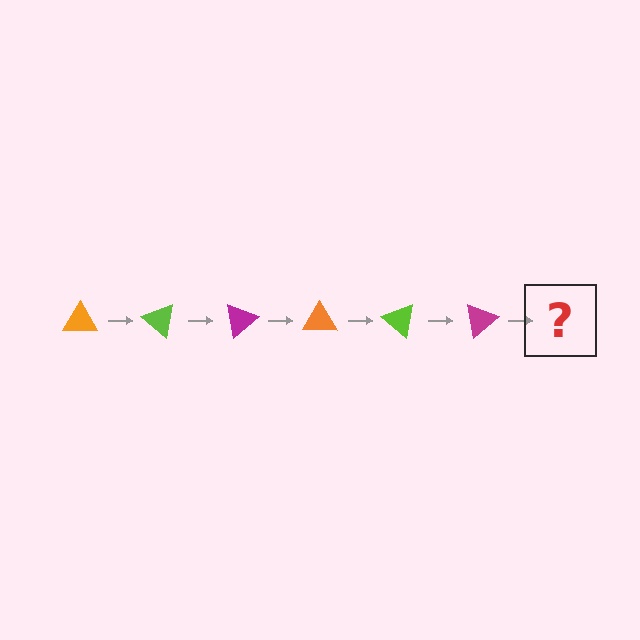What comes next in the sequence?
The next element should be an orange triangle, rotated 240 degrees from the start.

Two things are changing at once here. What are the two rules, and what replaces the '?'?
The two rules are that it rotates 40 degrees each step and the color cycles through orange, lime, and magenta. The '?' should be an orange triangle, rotated 240 degrees from the start.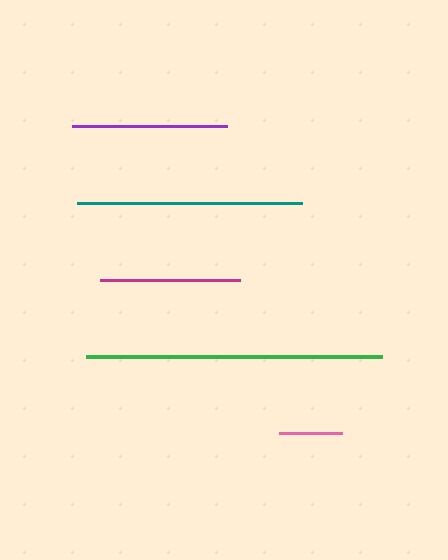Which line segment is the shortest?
The pink line is the shortest at approximately 63 pixels.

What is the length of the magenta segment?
The magenta segment is approximately 140 pixels long.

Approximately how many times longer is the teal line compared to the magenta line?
The teal line is approximately 1.6 times the length of the magenta line.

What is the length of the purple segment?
The purple segment is approximately 155 pixels long.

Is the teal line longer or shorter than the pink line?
The teal line is longer than the pink line.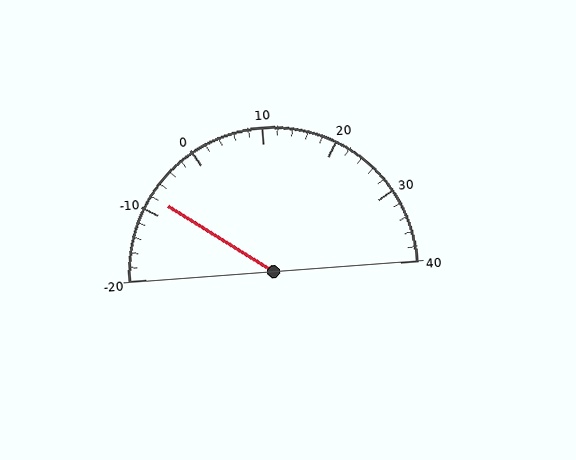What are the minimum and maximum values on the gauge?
The gauge ranges from -20 to 40.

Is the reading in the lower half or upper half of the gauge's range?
The reading is in the lower half of the range (-20 to 40).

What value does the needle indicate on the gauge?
The needle indicates approximately -8.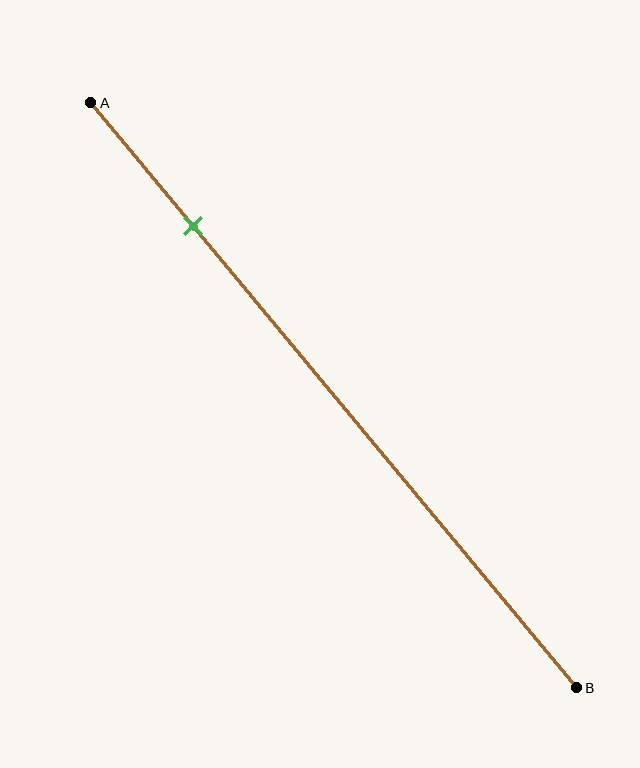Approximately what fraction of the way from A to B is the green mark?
The green mark is approximately 20% of the way from A to B.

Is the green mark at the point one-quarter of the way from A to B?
No, the mark is at about 20% from A, not at the 25% one-quarter point.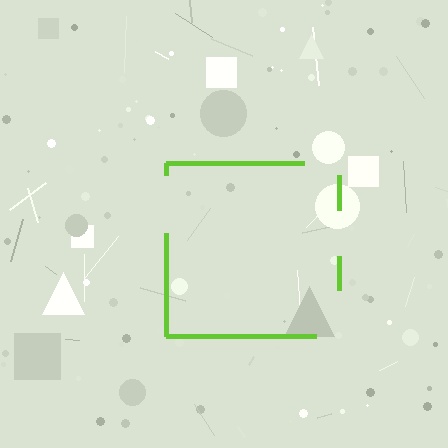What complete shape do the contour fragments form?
The contour fragments form a square.